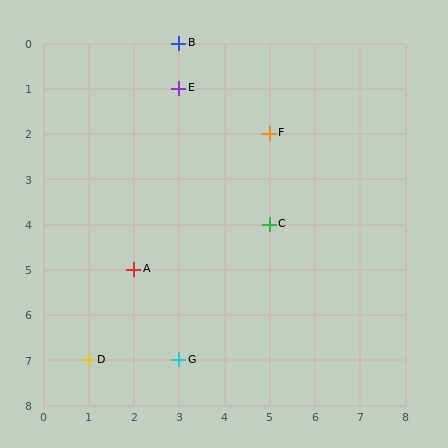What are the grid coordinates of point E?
Point E is at grid coordinates (3, 1).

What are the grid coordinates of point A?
Point A is at grid coordinates (2, 5).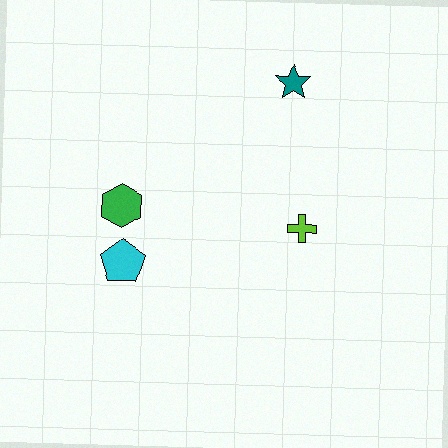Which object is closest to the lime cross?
The teal star is closest to the lime cross.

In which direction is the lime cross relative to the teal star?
The lime cross is below the teal star.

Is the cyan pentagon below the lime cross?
Yes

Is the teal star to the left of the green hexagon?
No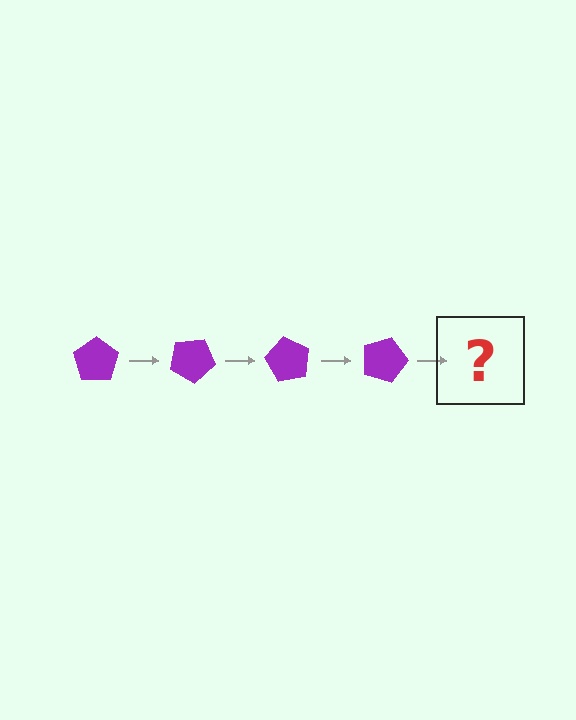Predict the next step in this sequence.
The next step is a purple pentagon rotated 120 degrees.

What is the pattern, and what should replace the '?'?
The pattern is that the pentagon rotates 30 degrees each step. The '?' should be a purple pentagon rotated 120 degrees.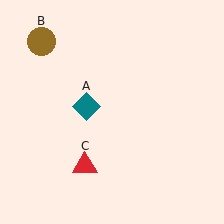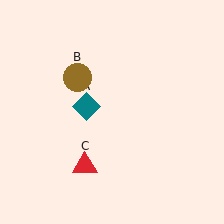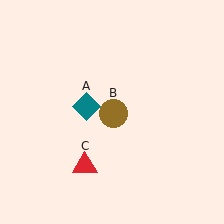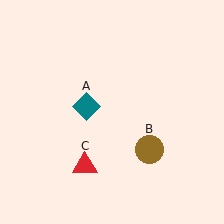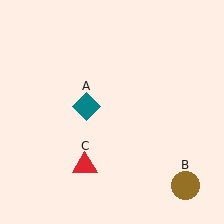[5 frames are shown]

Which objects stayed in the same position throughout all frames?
Teal diamond (object A) and red triangle (object C) remained stationary.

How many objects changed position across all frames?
1 object changed position: brown circle (object B).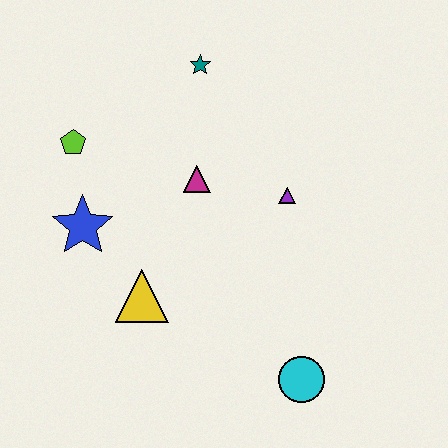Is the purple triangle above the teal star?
No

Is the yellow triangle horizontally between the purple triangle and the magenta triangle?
No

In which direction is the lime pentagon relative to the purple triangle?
The lime pentagon is to the left of the purple triangle.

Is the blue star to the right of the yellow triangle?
No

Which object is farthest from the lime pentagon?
The cyan circle is farthest from the lime pentagon.